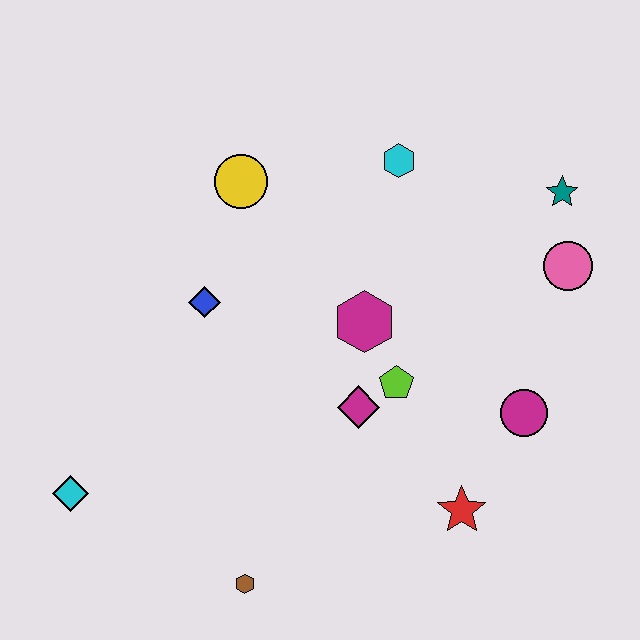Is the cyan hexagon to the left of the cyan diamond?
No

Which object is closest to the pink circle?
The teal star is closest to the pink circle.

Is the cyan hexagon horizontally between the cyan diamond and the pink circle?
Yes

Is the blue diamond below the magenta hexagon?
No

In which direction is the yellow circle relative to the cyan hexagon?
The yellow circle is to the left of the cyan hexagon.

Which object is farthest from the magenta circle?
The cyan diamond is farthest from the magenta circle.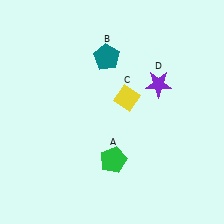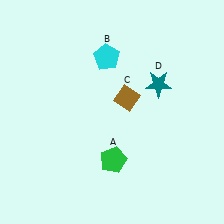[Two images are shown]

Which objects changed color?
B changed from teal to cyan. C changed from yellow to brown. D changed from purple to teal.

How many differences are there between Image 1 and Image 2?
There are 3 differences between the two images.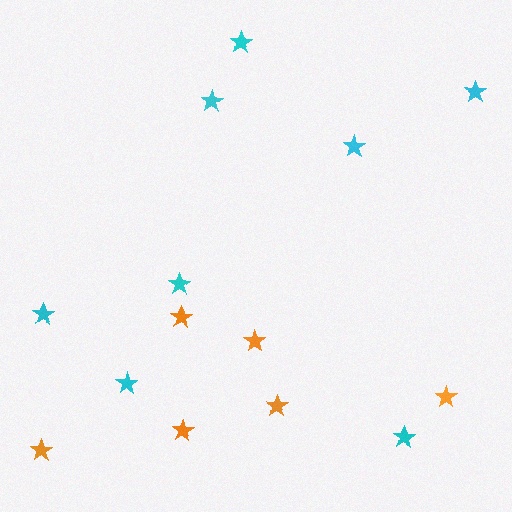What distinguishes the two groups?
There are 2 groups: one group of orange stars (6) and one group of cyan stars (8).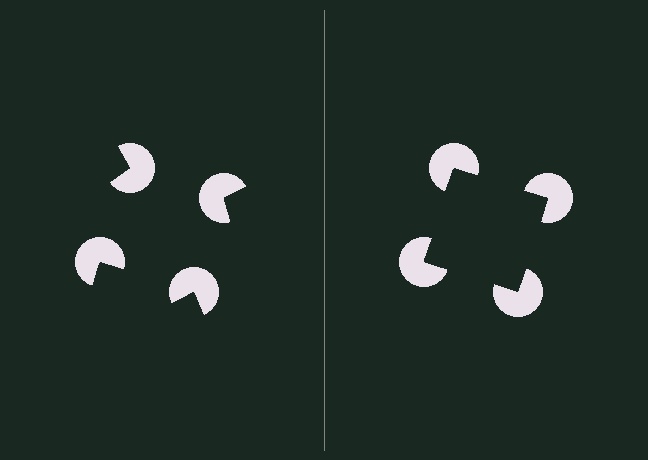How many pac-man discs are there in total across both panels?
8 — 4 on each side.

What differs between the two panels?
The pac-man discs are positioned identically on both sides; only the wedge orientations differ. On the right they align to a square; on the left they are misaligned.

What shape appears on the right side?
An illusory square.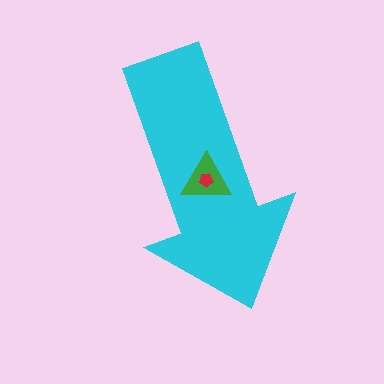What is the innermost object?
The red pentagon.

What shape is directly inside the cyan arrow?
The green triangle.